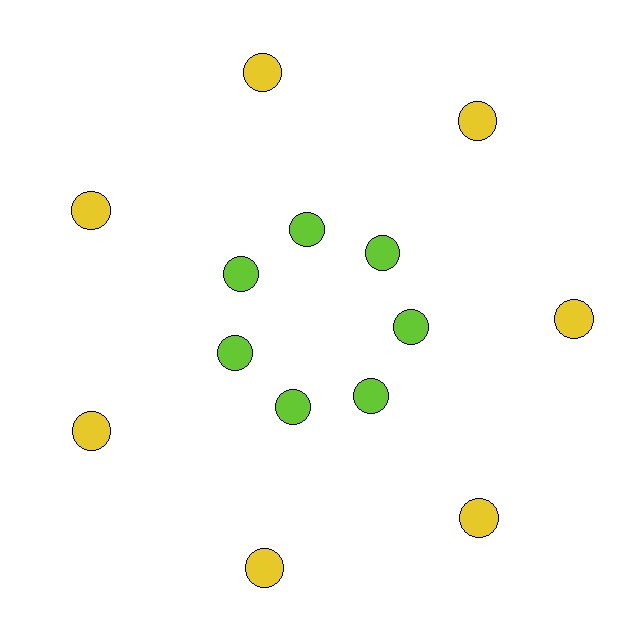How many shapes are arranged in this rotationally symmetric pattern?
There are 14 shapes, arranged in 7 groups of 2.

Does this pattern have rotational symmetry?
Yes, this pattern has 7-fold rotational symmetry. It looks the same after rotating 51 degrees around the center.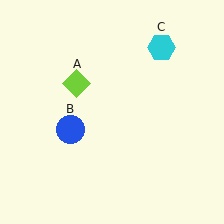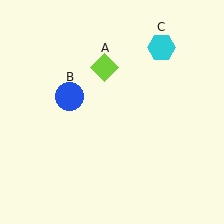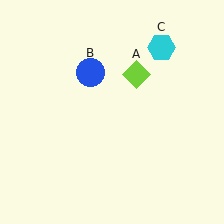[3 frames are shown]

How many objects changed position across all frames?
2 objects changed position: lime diamond (object A), blue circle (object B).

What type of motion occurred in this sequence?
The lime diamond (object A), blue circle (object B) rotated clockwise around the center of the scene.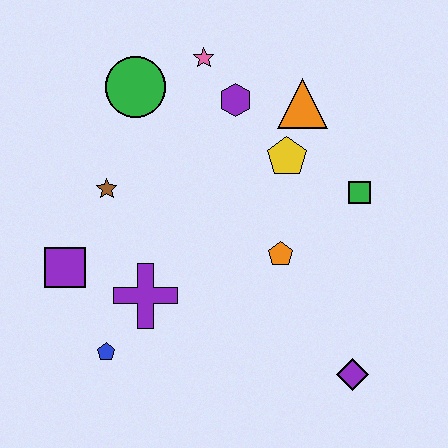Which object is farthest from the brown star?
The purple diamond is farthest from the brown star.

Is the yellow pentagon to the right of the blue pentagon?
Yes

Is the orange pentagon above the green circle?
No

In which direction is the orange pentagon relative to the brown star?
The orange pentagon is to the right of the brown star.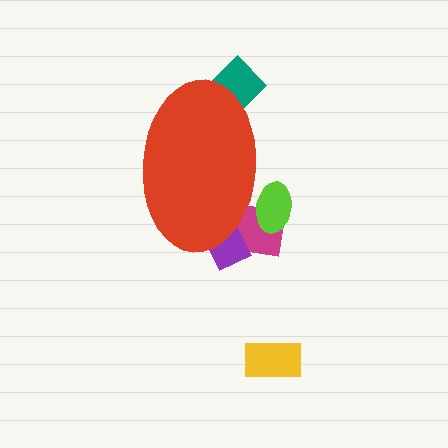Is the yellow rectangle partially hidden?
No, the yellow rectangle is fully visible.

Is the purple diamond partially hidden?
Yes, the purple diamond is partially hidden behind the red ellipse.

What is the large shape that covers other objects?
A red ellipse.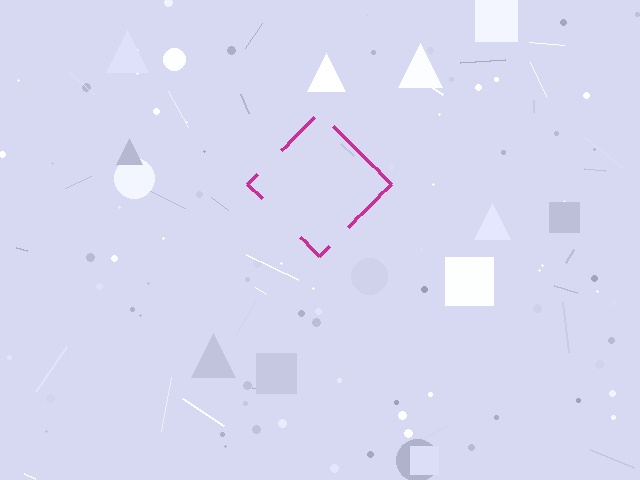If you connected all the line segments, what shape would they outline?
They would outline a diamond.